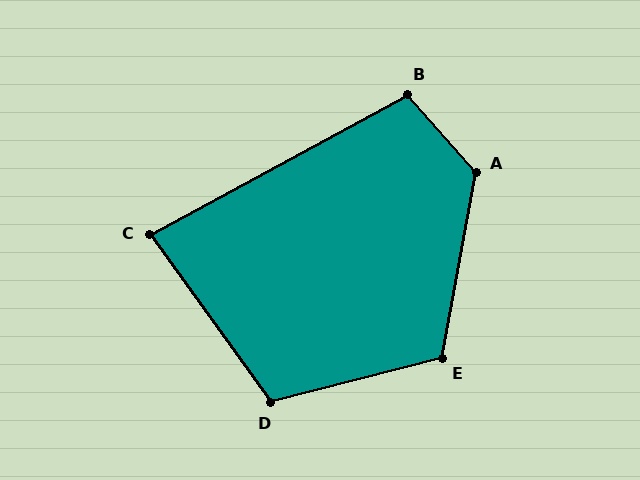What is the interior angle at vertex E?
Approximately 115 degrees (obtuse).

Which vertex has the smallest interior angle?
C, at approximately 83 degrees.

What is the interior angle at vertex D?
Approximately 111 degrees (obtuse).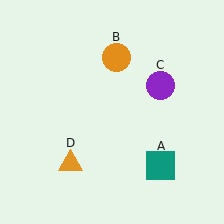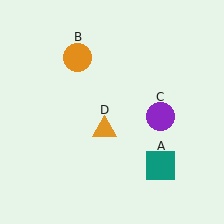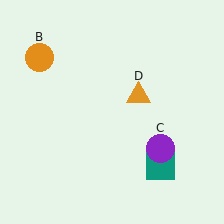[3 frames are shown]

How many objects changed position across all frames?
3 objects changed position: orange circle (object B), purple circle (object C), orange triangle (object D).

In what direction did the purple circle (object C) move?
The purple circle (object C) moved down.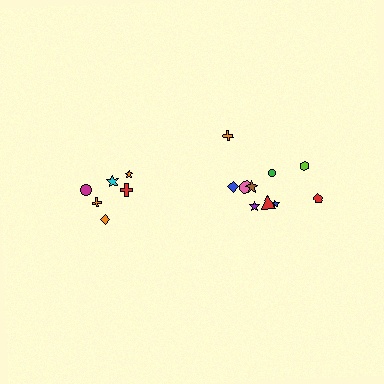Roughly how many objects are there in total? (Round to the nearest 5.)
Roughly 15 objects in total.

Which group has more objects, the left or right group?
The right group.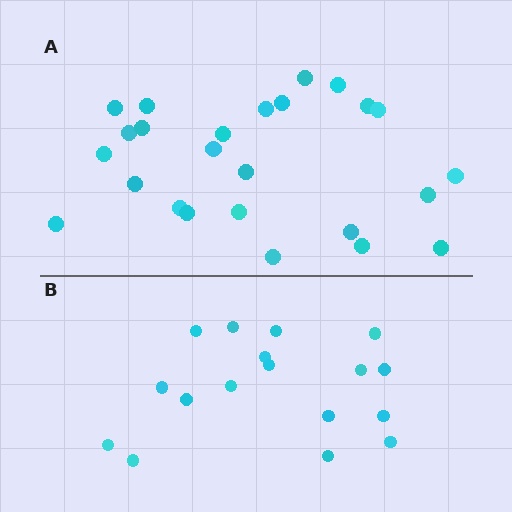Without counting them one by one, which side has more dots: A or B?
Region A (the top region) has more dots.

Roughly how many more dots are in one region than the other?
Region A has roughly 8 or so more dots than region B.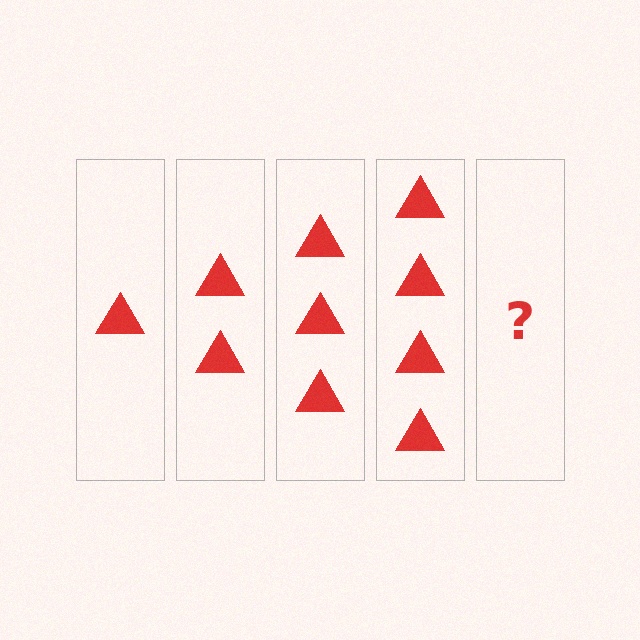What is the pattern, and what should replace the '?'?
The pattern is that each step adds one more triangle. The '?' should be 5 triangles.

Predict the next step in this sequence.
The next step is 5 triangles.